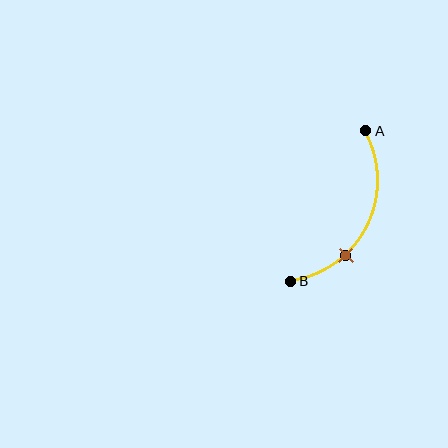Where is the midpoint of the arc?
The arc midpoint is the point on the curve farthest from the straight line joining A and B. It sits to the right of that line.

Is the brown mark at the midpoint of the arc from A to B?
No. The brown mark lies on the arc but is closer to endpoint B. The arc midpoint would be at the point on the curve equidistant along the arc from both A and B.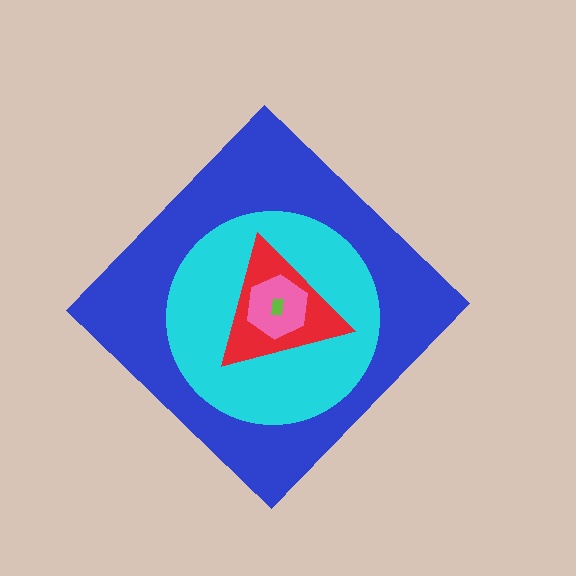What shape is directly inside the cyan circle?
The red triangle.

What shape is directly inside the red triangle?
The pink hexagon.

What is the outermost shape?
The blue diamond.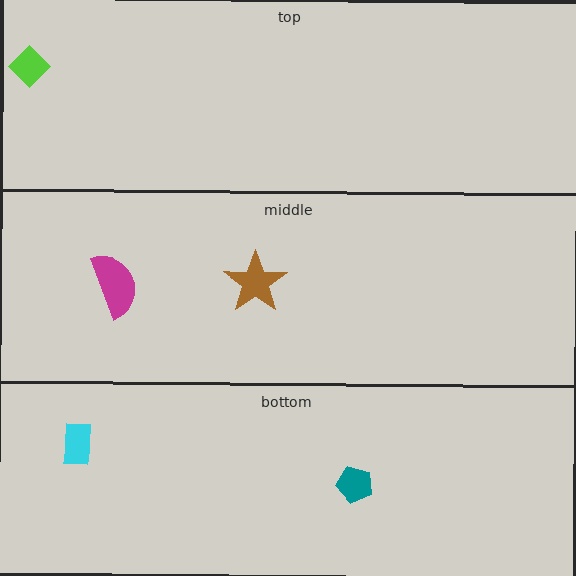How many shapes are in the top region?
1.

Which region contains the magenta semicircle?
The middle region.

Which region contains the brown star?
The middle region.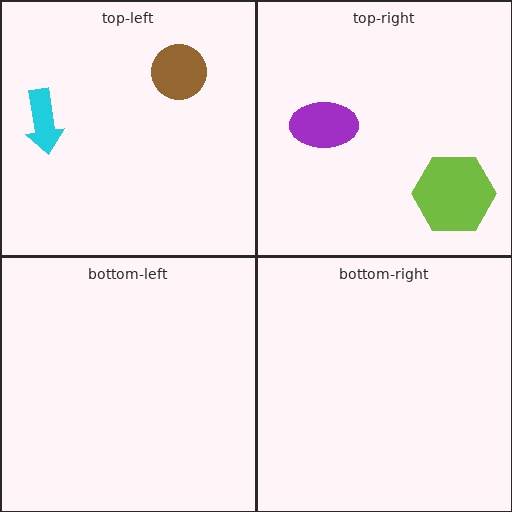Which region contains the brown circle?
The top-left region.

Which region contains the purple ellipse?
The top-right region.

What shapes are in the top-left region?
The cyan arrow, the brown circle.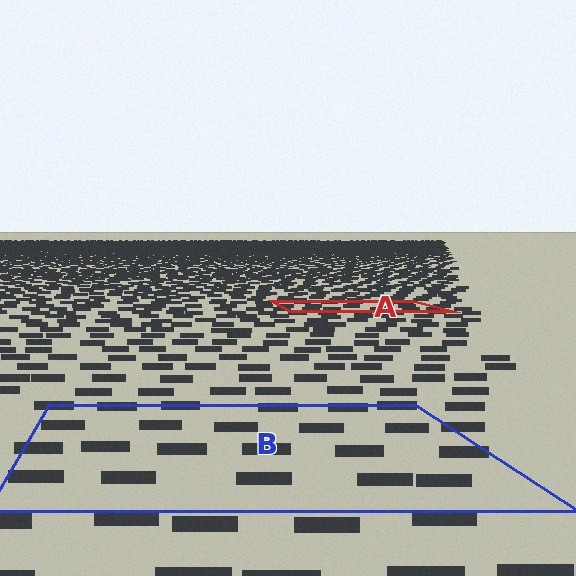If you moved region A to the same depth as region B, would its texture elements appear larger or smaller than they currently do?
They would appear larger. At a closer depth, the same texture elements are projected at a bigger on-screen size.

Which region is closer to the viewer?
Region B is closer. The texture elements there are larger and more spread out.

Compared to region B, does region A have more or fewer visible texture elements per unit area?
Region A has more texture elements per unit area — they are packed more densely because it is farther away.